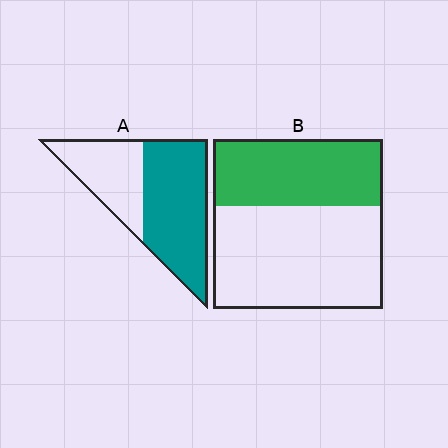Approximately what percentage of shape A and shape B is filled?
A is approximately 60% and B is approximately 40%.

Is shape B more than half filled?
No.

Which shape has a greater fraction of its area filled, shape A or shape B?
Shape A.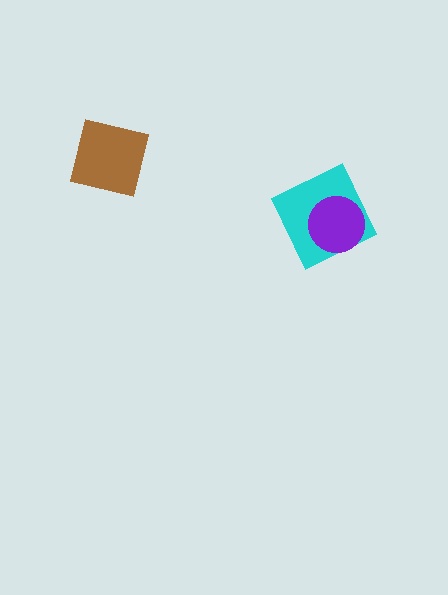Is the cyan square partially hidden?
Yes, it is partially covered by another shape.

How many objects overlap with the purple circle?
1 object overlaps with the purple circle.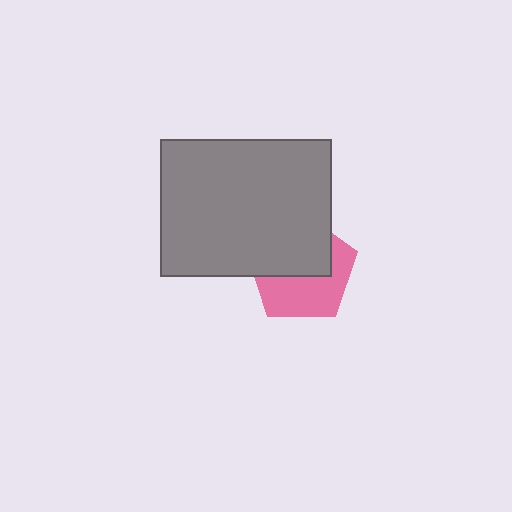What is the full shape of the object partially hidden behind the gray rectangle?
The partially hidden object is a pink pentagon.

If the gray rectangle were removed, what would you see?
You would see the complete pink pentagon.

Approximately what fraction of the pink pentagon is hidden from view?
Roughly 50% of the pink pentagon is hidden behind the gray rectangle.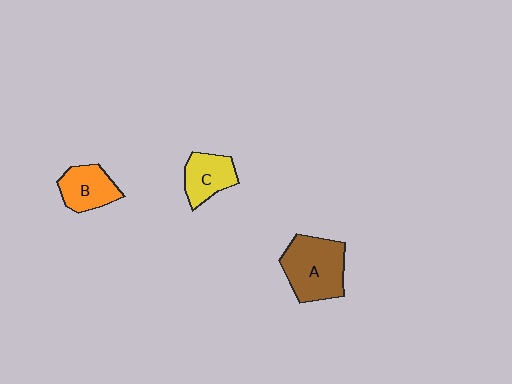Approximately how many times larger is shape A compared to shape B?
Approximately 1.6 times.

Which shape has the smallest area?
Shape C (yellow).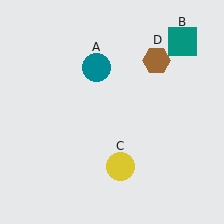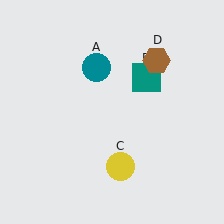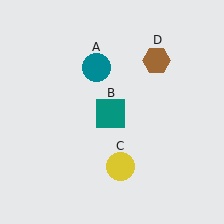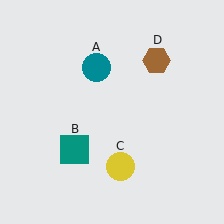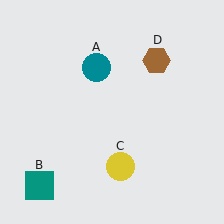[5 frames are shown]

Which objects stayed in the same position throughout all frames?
Teal circle (object A) and yellow circle (object C) and brown hexagon (object D) remained stationary.